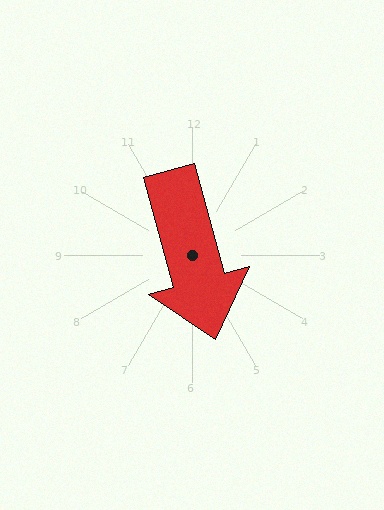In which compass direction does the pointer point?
South.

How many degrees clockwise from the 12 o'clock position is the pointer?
Approximately 165 degrees.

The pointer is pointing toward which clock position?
Roughly 5 o'clock.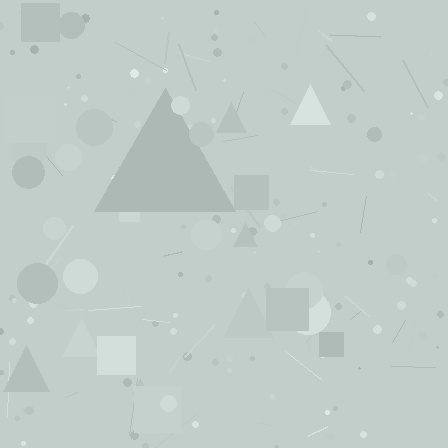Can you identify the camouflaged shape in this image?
The camouflaged shape is a triangle.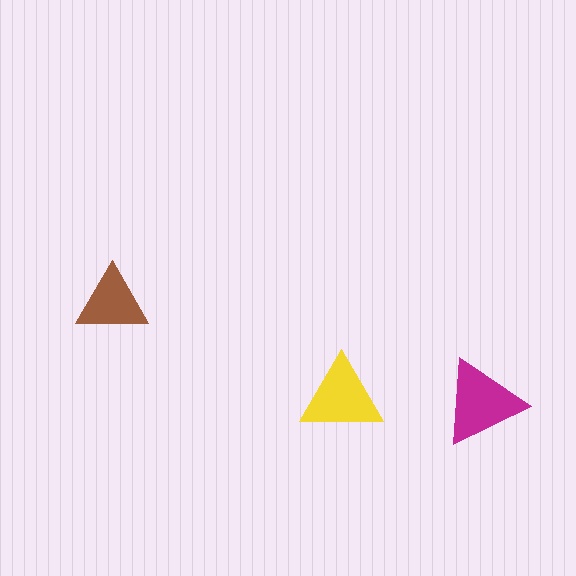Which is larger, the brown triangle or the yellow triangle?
The yellow one.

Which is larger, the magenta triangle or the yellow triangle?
The magenta one.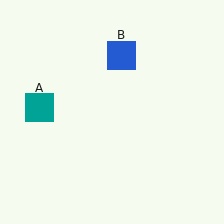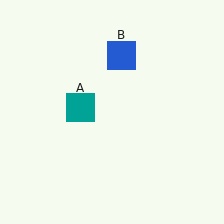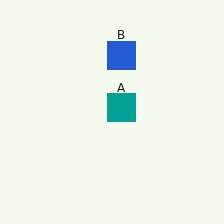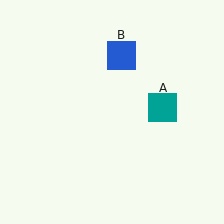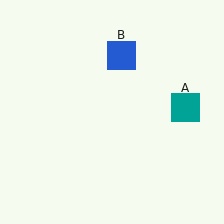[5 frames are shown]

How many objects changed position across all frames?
1 object changed position: teal square (object A).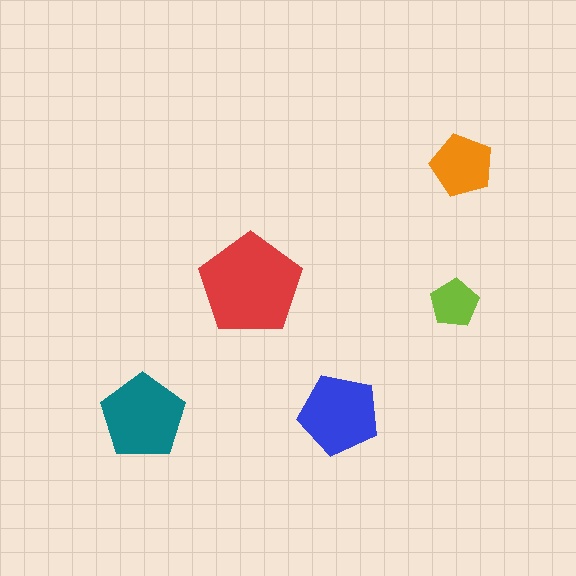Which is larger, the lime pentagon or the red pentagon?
The red one.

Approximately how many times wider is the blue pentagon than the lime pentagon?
About 1.5 times wider.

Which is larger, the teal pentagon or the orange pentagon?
The teal one.